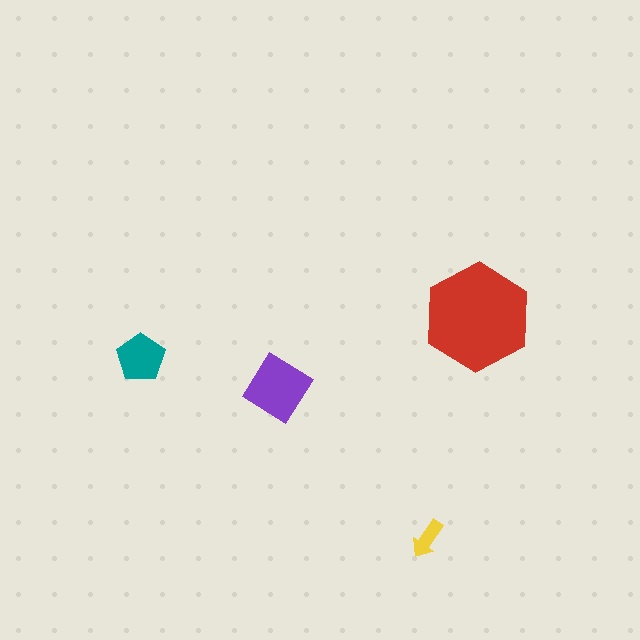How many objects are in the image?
There are 4 objects in the image.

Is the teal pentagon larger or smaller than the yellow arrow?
Larger.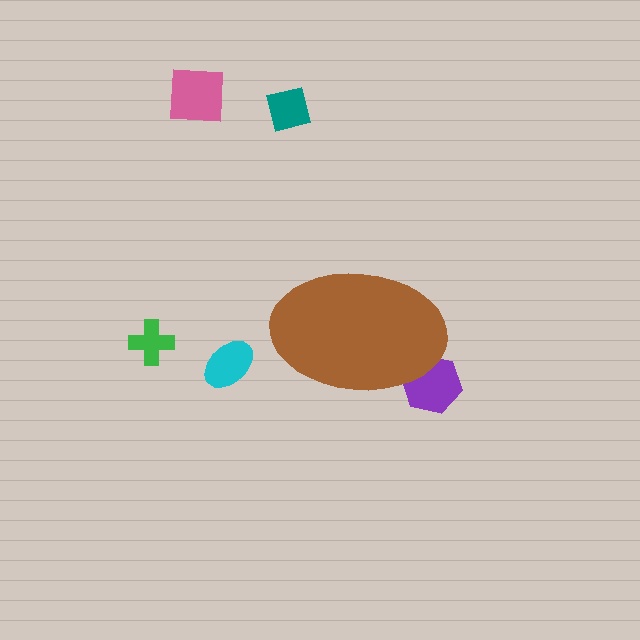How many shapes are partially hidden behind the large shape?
1 shape is partially hidden.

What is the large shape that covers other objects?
A brown ellipse.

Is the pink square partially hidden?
No, the pink square is fully visible.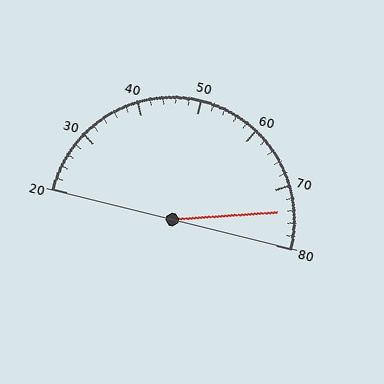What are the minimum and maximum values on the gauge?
The gauge ranges from 20 to 80.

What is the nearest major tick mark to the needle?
The nearest major tick mark is 70.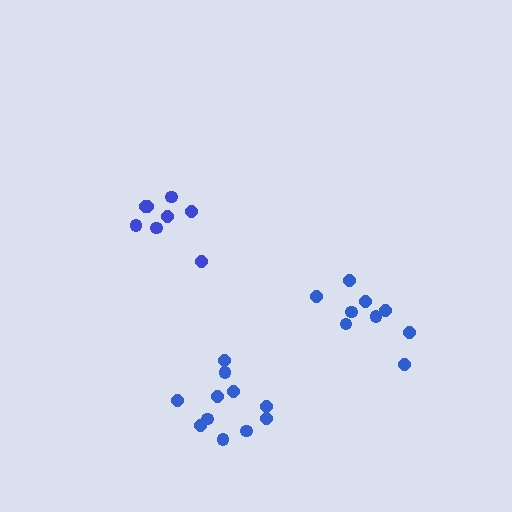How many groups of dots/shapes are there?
There are 3 groups.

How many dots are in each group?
Group 1: 9 dots, Group 2: 8 dots, Group 3: 11 dots (28 total).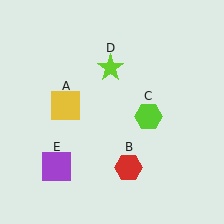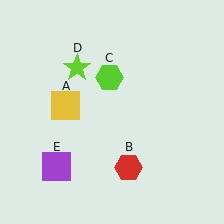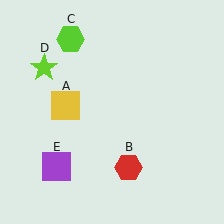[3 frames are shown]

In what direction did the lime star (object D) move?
The lime star (object D) moved left.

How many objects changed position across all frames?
2 objects changed position: lime hexagon (object C), lime star (object D).